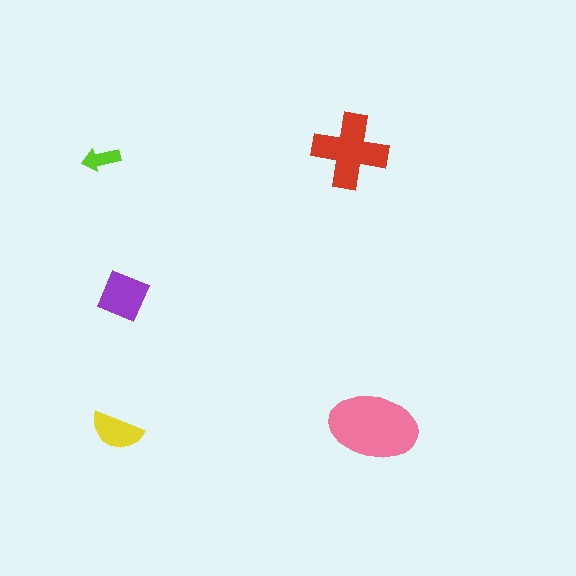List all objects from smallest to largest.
The lime arrow, the yellow semicircle, the purple diamond, the red cross, the pink ellipse.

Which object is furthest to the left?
The lime arrow is leftmost.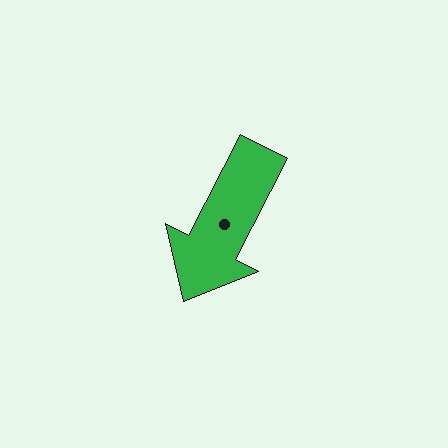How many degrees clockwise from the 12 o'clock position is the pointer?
Approximately 207 degrees.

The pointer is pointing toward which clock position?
Roughly 7 o'clock.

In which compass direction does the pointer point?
Southwest.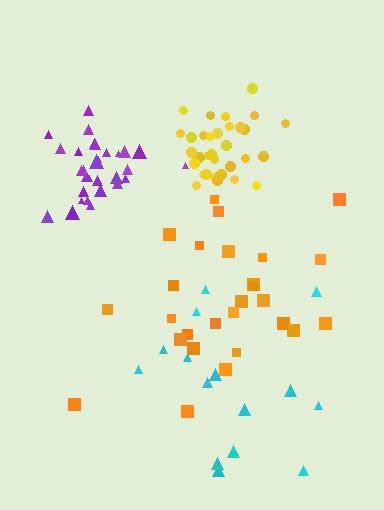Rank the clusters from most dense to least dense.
yellow, purple, orange, cyan.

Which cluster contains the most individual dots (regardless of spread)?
Yellow (33).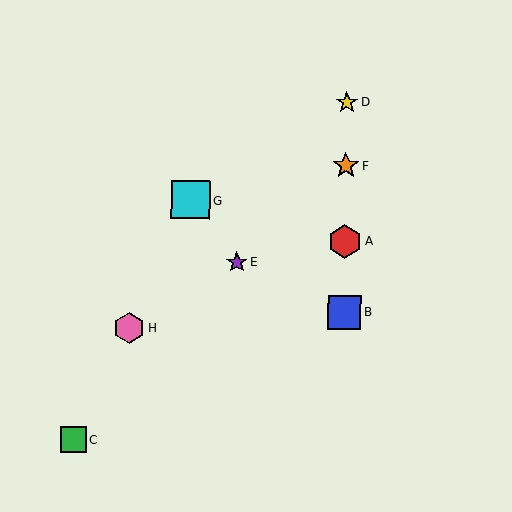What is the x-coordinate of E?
Object E is at x≈237.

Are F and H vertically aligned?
No, F is at x≈346 and H is at x≈129.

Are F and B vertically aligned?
Yes, both are at x≈346.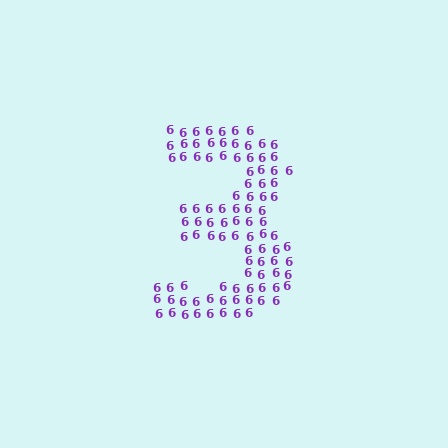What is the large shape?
The large shape is the digit 3.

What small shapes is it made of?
It is made of small digit 6's.